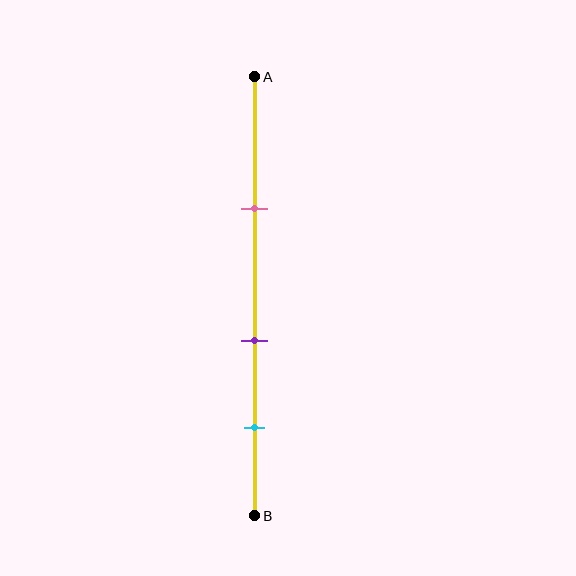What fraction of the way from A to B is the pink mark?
The pink mark is approximately 30% (0.3) of the way from A to B.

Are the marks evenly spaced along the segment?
Yes, the marks are approximately evenly spaced.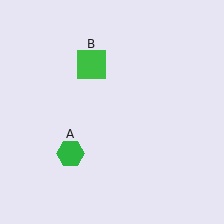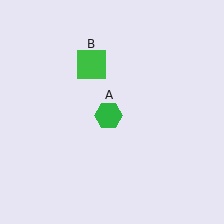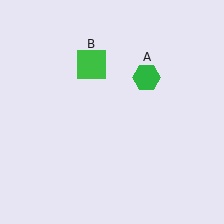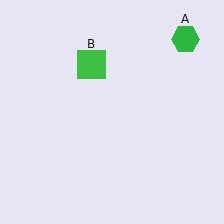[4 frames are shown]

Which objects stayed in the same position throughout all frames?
Green square (object B) remained stationary.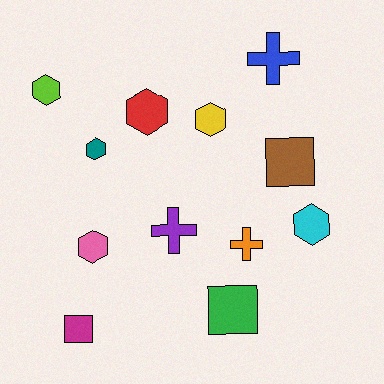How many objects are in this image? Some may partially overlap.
There are 12 objects.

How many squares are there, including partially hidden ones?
There are 3 squares.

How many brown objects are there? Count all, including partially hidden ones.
There is 1 brown object.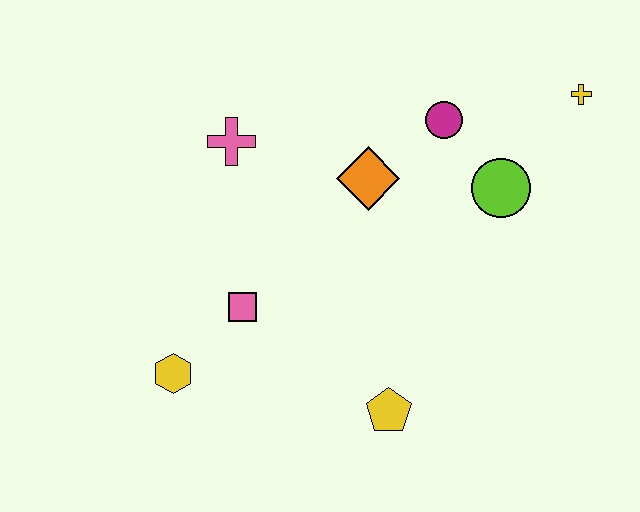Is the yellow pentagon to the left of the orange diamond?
No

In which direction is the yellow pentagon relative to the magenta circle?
The yellow pentagon is below the magenta circle.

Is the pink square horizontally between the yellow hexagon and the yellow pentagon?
Yes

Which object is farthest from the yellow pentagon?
The yellow cross is farthest from the yellow pentagon.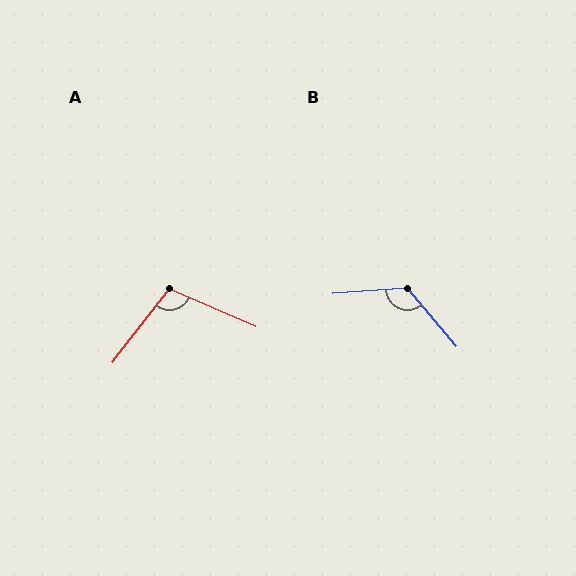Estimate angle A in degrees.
Approximately 104 degrees.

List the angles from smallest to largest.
A (104°), B (126°).